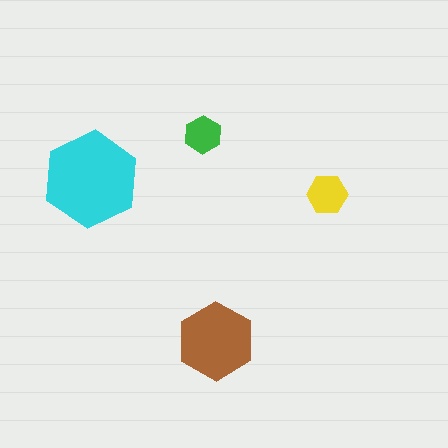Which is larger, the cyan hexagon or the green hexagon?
The cyan one.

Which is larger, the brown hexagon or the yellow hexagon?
The brown one.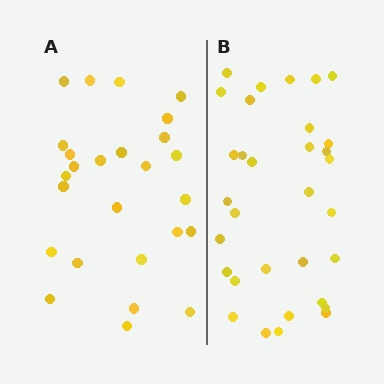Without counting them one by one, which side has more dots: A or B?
Region B (the right region) has more dots.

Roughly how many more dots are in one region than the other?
Region B has about 6 more dots than region A.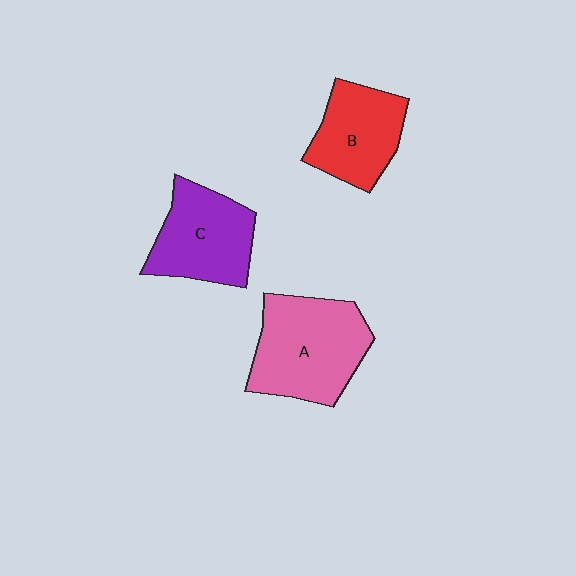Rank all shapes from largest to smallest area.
From largest to smallest: A (pink), C (purple), B (red).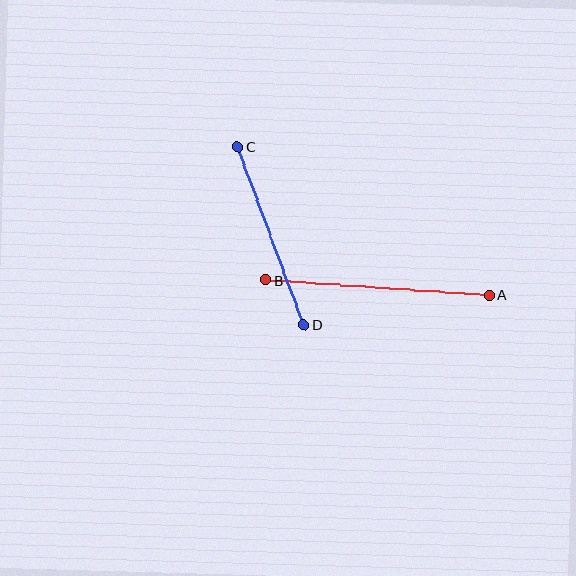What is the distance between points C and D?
The distance is approximately 189 pixels.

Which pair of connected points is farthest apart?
Points A and B are farthest apart.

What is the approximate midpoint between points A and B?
The midpoint is at approximately (378, 288) pixels.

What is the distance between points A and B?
The distance is approximately 224 pixels.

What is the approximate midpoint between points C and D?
The midpoint is at approximately (271, 236) pixels.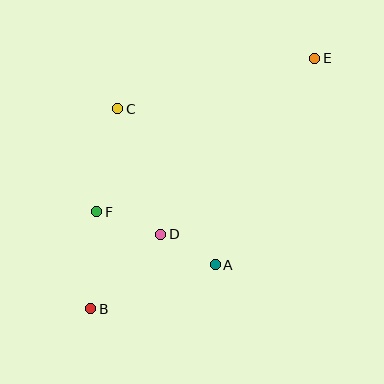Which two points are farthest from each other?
Points B and E are farthest from each other.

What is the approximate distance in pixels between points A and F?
The distance between A and F is approximately 130 pixels.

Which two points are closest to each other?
Points A and D are closest to each other.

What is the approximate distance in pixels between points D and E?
The distance between D and E is approximately 234 pixels.